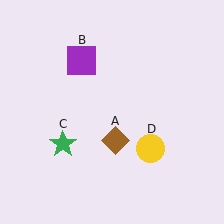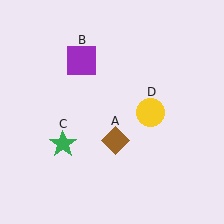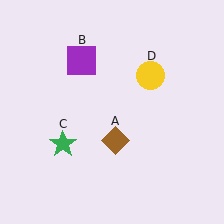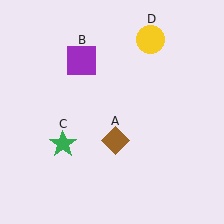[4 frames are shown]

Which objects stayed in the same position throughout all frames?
Brown diamond (object A) and purple square (object B) and green star (object C) remained stationary.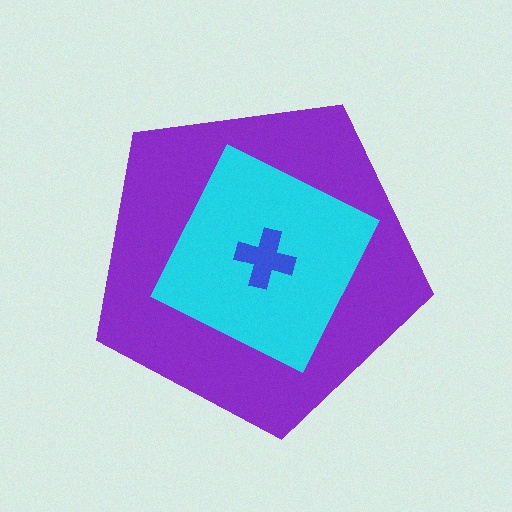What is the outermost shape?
The purple pentagon.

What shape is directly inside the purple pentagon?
The cyan diamond.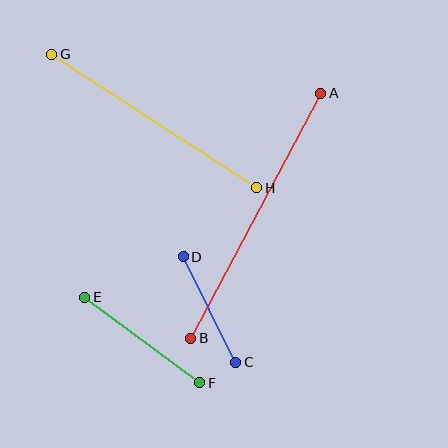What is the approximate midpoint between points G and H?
The midpoint is at approximately (154, 121) pixels.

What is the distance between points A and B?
The distance is approximately 277 pixels.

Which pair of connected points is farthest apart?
Points A and B are farthest apart.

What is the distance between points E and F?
The distance is approximately 144 pixels.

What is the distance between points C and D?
The distance is approximately 118 pixels.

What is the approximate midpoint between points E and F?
The midpoint is at approximately (142, 340) pixels.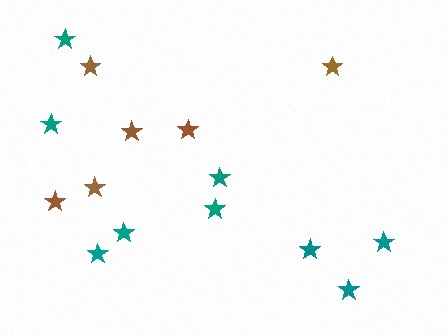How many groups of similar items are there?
There are 2 groups: one group of brown stars (6) and one group of teal stars (9).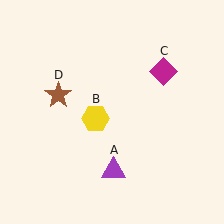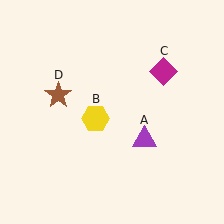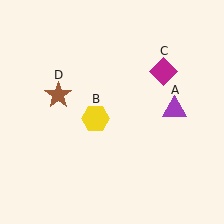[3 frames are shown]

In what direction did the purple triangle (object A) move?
The purple triangle (object A) moved up and to the right.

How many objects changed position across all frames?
1 object changed position: purple triangle (object A).